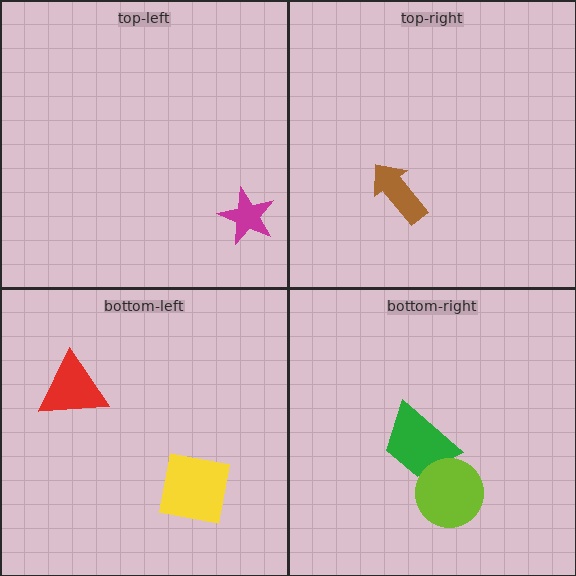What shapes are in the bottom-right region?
The green trapezoid, the lime circle.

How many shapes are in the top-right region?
1.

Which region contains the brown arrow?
The top-right region.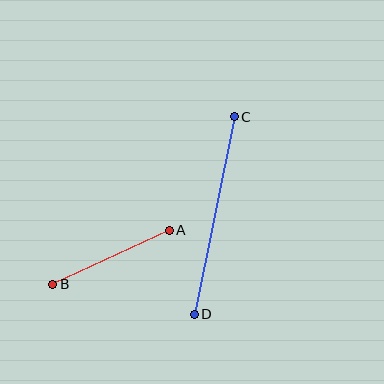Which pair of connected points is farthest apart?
Points C and D are farthest apart.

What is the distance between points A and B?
The distance is approximately 128 pixels.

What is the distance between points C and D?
The distance is approximately 202 pixels.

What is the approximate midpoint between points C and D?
The midpoint is at approximately (214, 216) pixels.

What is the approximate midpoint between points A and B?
The midpoint is at approximately (111, 257) pixels.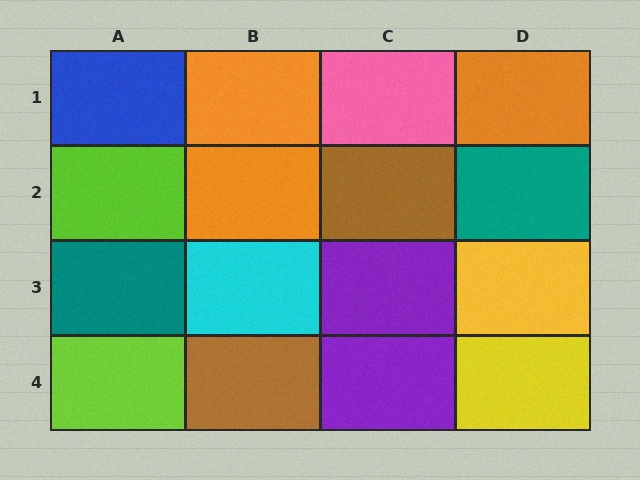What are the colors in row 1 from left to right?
Blue, orange, pink, orange.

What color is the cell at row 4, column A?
Lime.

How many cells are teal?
2 cells are teal.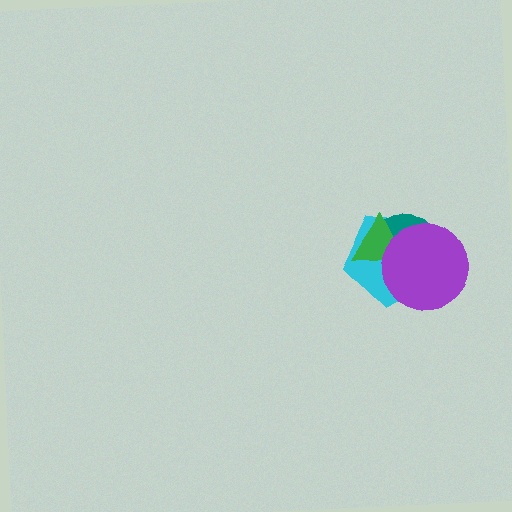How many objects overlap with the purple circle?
3 objects overlap with the purple circle.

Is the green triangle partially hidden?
Yes, it is partially covered by another shape.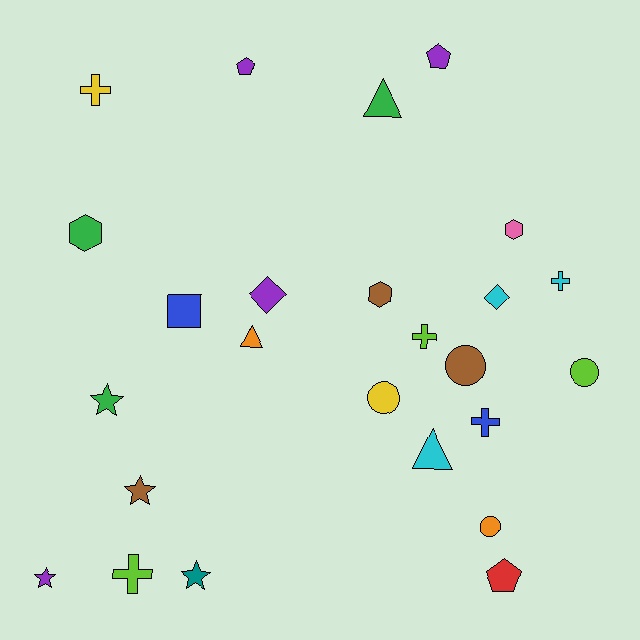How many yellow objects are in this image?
There are 2 yellow objects.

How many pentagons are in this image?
There are 3 pentagons.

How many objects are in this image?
There are 25 objects.